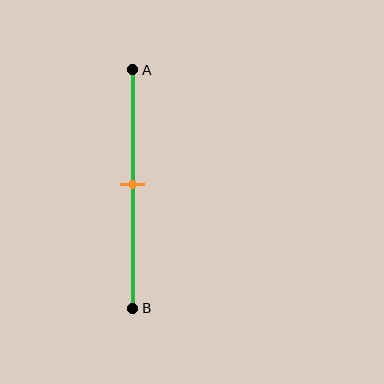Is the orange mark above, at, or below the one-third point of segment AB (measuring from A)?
The orange mark is below the one-third point of segment AB.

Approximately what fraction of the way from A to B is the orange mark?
The orange mark is approximately 50% of the way from A to B.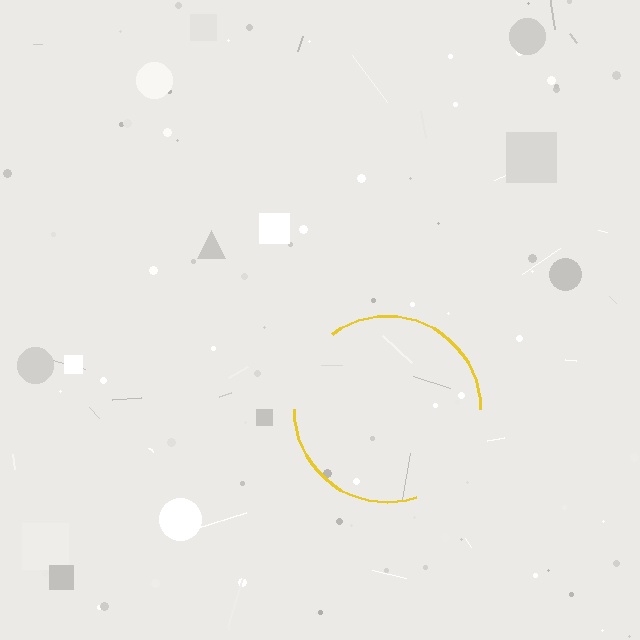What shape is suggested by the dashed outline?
The dashed outline suggests a circle.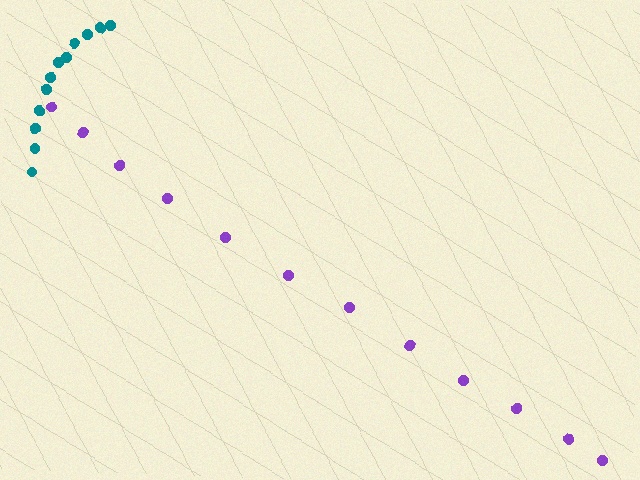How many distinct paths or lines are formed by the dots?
There are 2 distinct paths.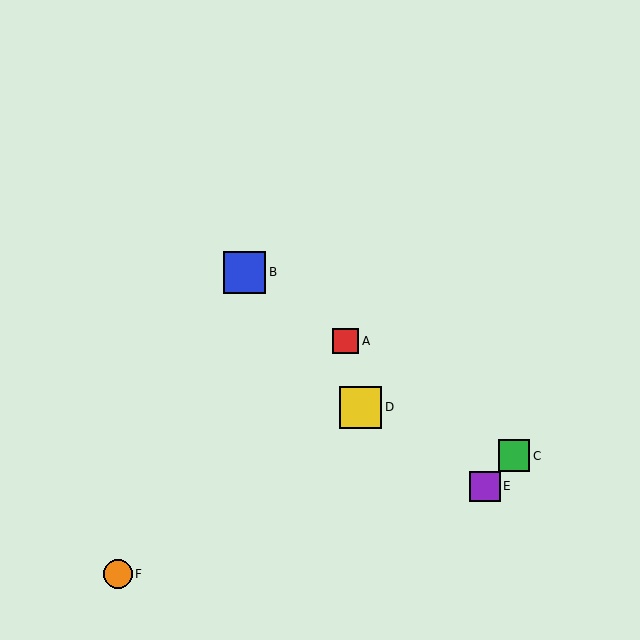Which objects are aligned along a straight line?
Objects A, B, C are aligned along a straight line.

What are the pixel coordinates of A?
Object A is at (346, 341).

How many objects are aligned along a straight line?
3 objects (A, B, C) are aligned along a straight line.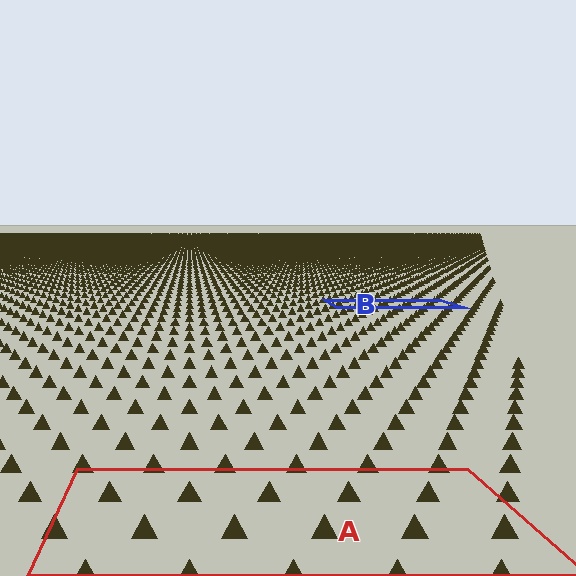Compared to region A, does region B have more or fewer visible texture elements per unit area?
Region B has more texture elements per unit area — they are packed more densely because it is farther away.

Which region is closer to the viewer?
Region A is closer. The texture elements there are larger and more spread out.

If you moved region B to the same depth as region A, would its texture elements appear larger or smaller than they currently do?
They would appear larger. At a closer depth, the same texture elements are projected at a bigger on-screen size.